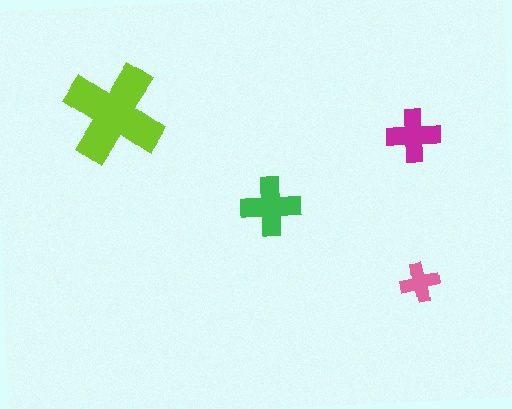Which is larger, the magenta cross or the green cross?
The green one.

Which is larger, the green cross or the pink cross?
The green one.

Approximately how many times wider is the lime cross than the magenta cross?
About 2 times wider.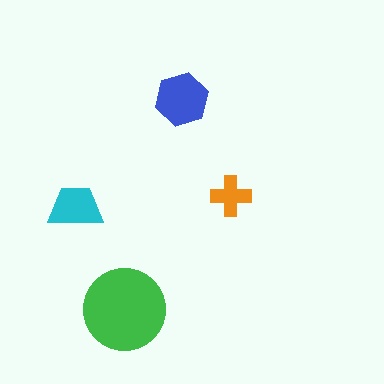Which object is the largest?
The green circle.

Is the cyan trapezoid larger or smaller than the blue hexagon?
Smaller.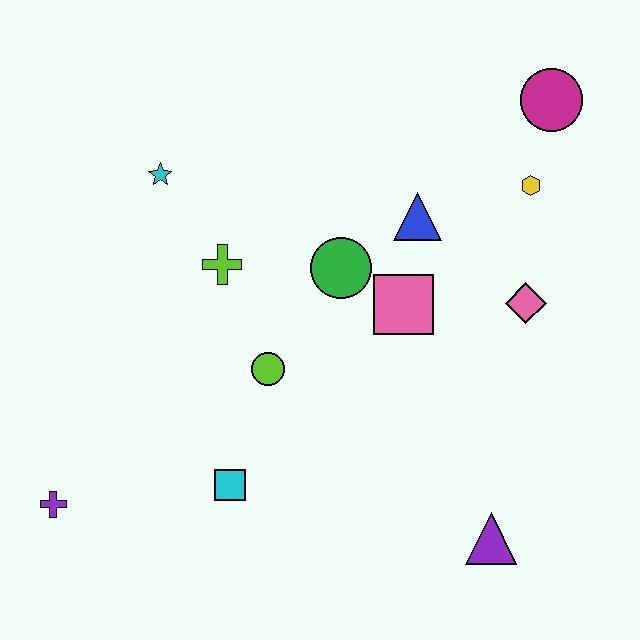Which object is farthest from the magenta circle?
The purple cross is farthest from the magenta circle.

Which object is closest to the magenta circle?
The yellow hexagon is closest to the magenta circle.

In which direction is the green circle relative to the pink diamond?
The green circle is to the left of the pink diamond.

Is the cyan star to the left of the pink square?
Yes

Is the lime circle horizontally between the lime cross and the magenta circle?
Yes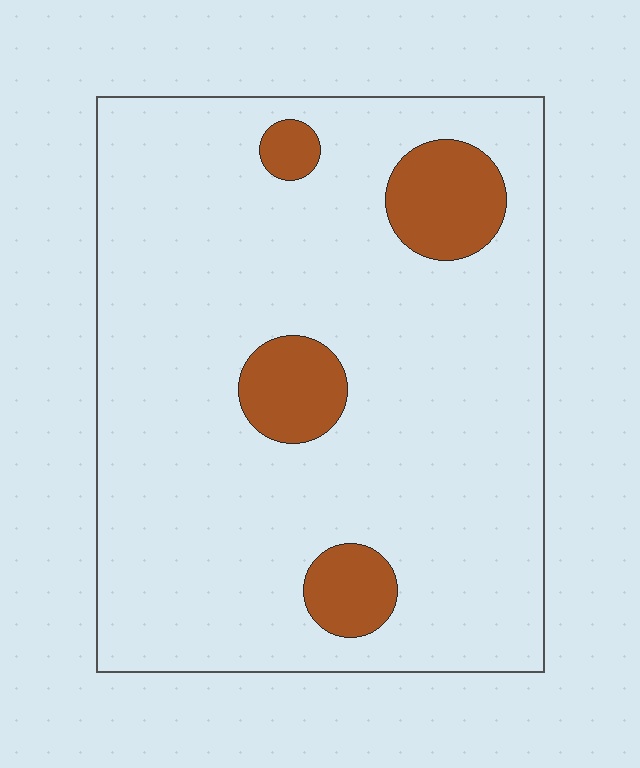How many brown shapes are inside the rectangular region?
4.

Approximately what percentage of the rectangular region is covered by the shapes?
Approximately 10%.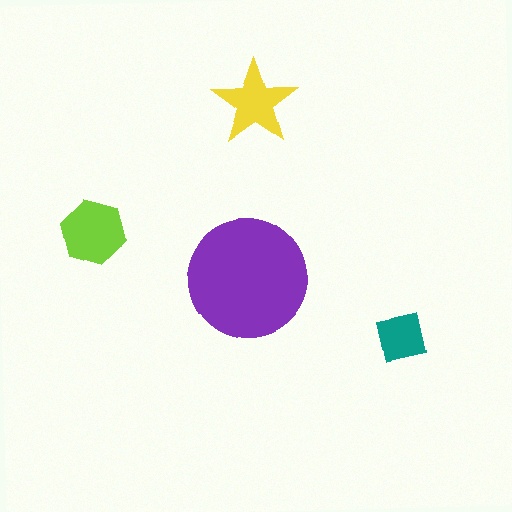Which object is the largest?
The purple circle.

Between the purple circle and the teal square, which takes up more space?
The purple circle.